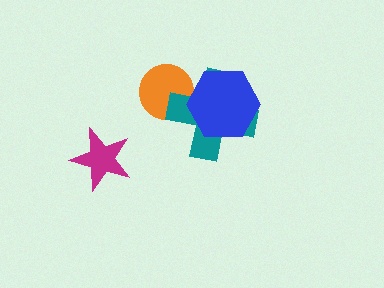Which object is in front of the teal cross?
The blue hexagon is in front of the teal cross.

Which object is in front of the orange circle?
The teal cross is in front of the orange circle.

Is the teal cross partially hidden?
Yes, it is partially covered by another shape.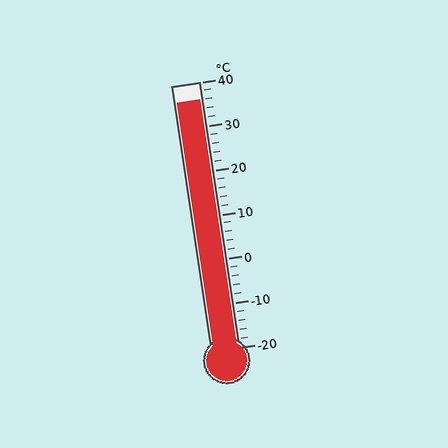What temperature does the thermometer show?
The thermometer shows approximately 36°C.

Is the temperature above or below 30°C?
The temperature is above 30°C.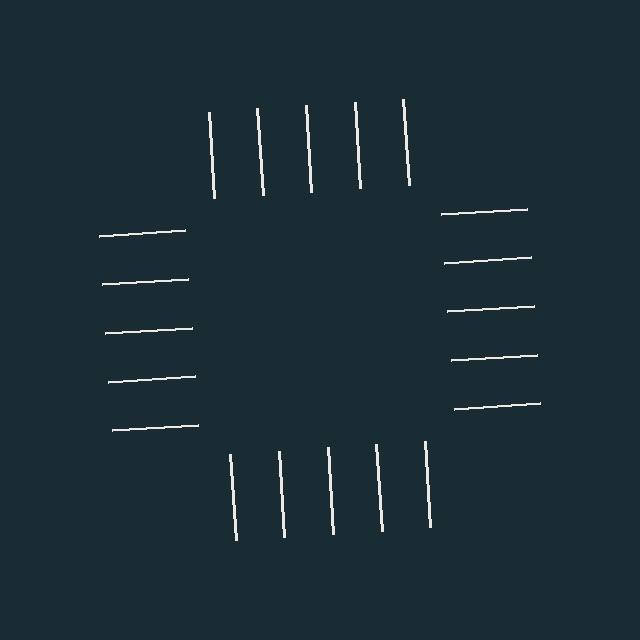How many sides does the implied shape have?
4 sides — the line-ends trace a square.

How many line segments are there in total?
20 — 5 along each of the 4 edges.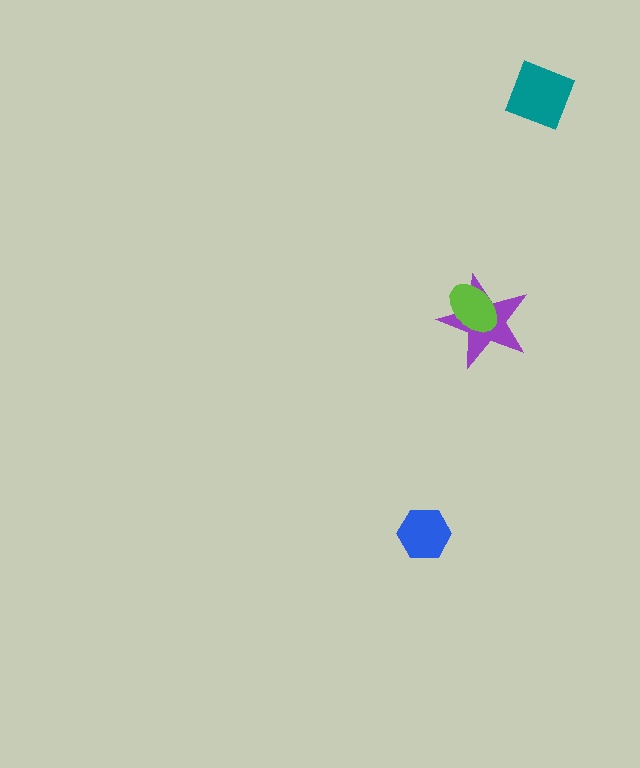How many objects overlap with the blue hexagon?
0 objects overlap with the blue hexagon.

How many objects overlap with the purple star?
1 object overlaps with the purple star.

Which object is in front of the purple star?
The lime ellipse is in front of the purple star.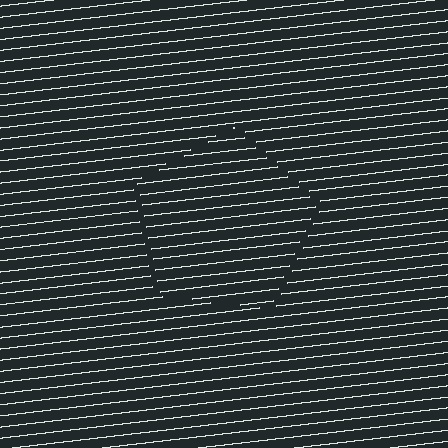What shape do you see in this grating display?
An illusory pentagon. The interior of the shape contains the same grating, shifted by half a period — the contour is defined by the phase discontinuity where line-ends from the inner and outer gratings abut.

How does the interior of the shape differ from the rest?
The interior of the shape contains the same grating, shifted by half a period — the contour is defined by the phase discontinuity where line-ends from the inner and outer gratings abut.